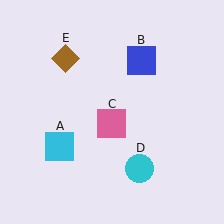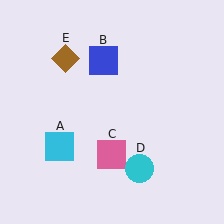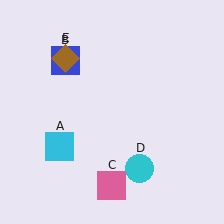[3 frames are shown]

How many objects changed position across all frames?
2 objects changed position: blue square (object B), pink square (object C).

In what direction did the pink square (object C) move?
The pink square (object C) moved down.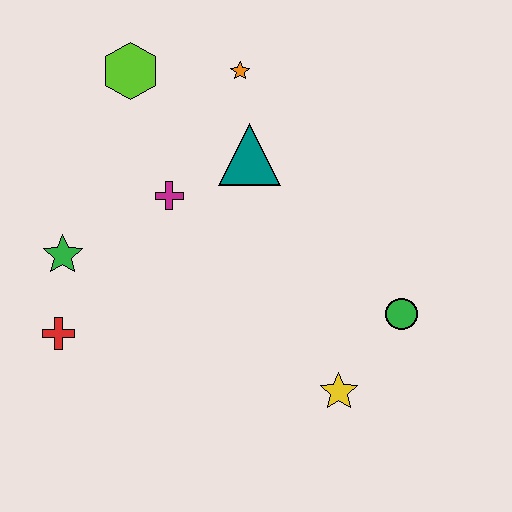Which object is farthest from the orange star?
The yellow star is farthest from the orange star.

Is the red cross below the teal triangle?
Yes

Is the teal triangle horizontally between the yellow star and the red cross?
Yes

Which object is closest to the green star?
The red cross is closest to the green star.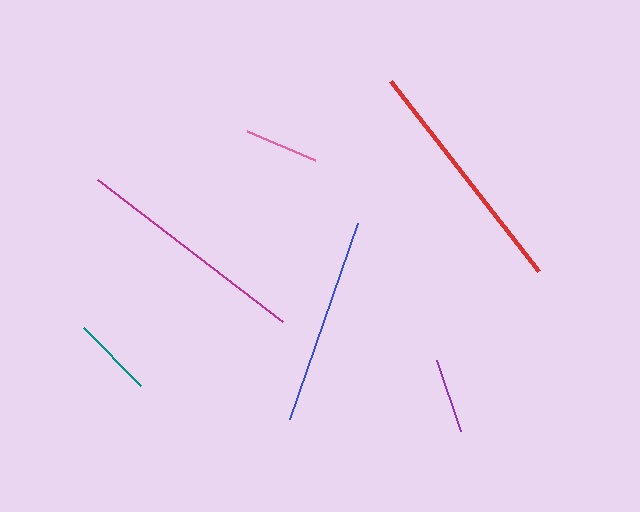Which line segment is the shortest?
The pink line is the shortest at approximately 74 pixels.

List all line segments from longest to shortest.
From longest to shortest: red, magenta, blue, teal, purple, pink.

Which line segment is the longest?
The red line is the longest at approximately 241 pixels.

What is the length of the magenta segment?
The magenta segment is approximately 234 pixels long.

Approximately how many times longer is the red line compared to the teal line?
The red line is approximately 3.0 times the length of the teal line.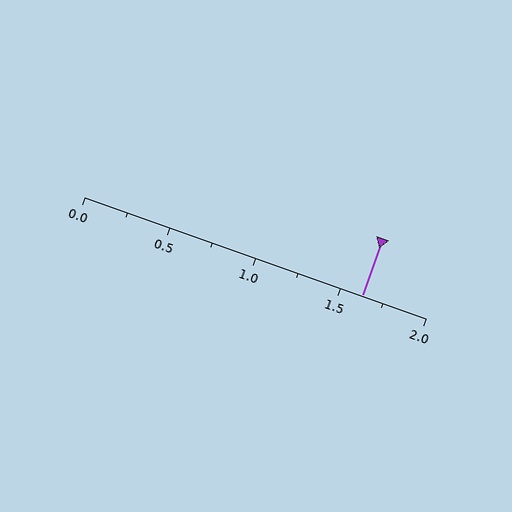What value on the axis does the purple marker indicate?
The marker indicates approximately 1.62.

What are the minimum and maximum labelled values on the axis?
The axis runs from 0.0 to 2.0.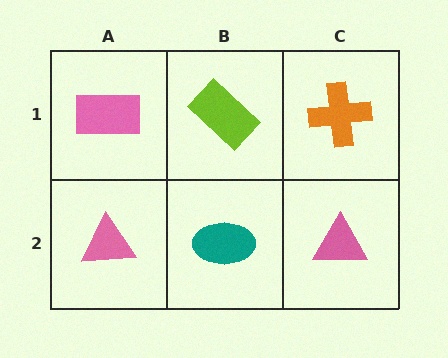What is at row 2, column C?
A pink triangle.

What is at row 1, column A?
A pink rectangle.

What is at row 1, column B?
A lime rectangle.